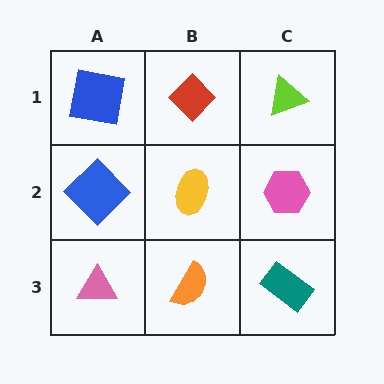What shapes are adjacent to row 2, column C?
A lime triangle (row 1, column C), a teal rectangle (row 3, column C), a yellow ellipse (row 2, column B).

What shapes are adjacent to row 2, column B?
A red diamond (row 1, column B), an orange semicircle (row 3, column B), a blue diamond (row 2, column A), a pink hexagon (row 2, column C).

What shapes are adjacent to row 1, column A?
A blue diamond (row 2, column A), a red diamond (row 1, column B).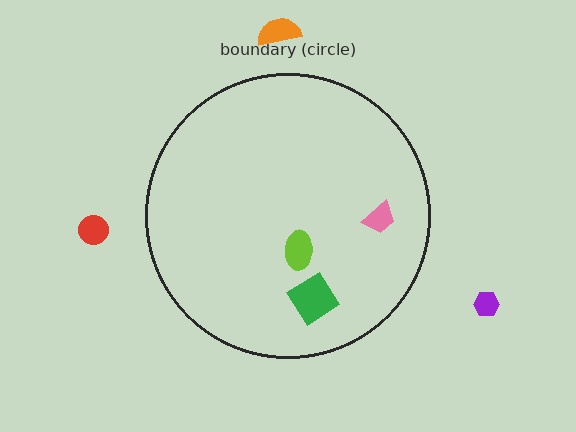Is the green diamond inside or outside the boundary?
Inside.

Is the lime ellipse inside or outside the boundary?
Inside.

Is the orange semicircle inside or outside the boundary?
Outside.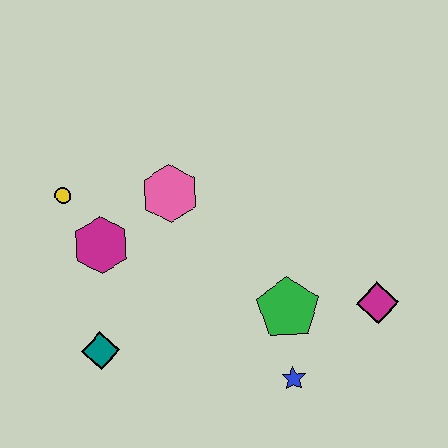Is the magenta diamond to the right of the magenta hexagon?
Yes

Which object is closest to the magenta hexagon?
The yellow circle is closest to the magenta hexagon.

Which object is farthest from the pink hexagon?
The magenta diamond is farthest from the pink hexagon.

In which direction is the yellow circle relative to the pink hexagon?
The yellow circle is to the left of the pink hexagon.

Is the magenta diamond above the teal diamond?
Yes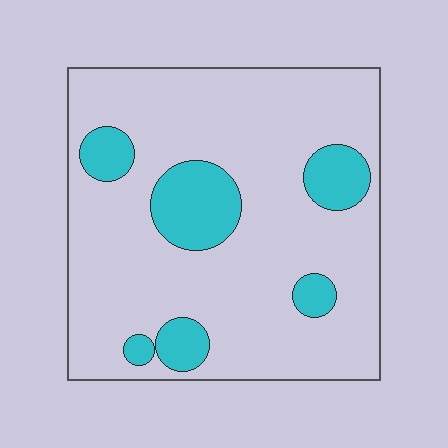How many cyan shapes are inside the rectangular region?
6.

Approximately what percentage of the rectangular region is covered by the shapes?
Approximately 20%.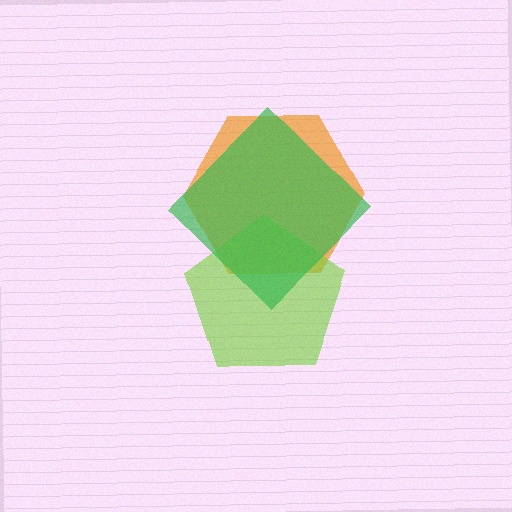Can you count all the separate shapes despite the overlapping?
Yes, there are 3 separate shapes.